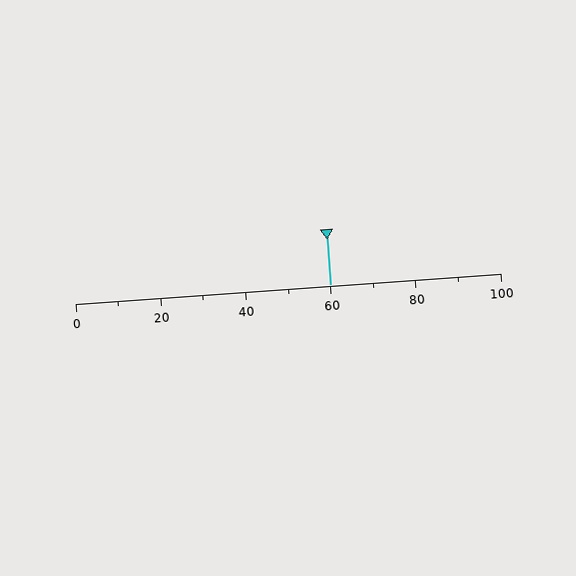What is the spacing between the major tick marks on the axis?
The major ticks are spaced 20 apart.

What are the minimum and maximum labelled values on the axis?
The axis runs from 0 to 100.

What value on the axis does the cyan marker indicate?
The marker indicates approximately 60.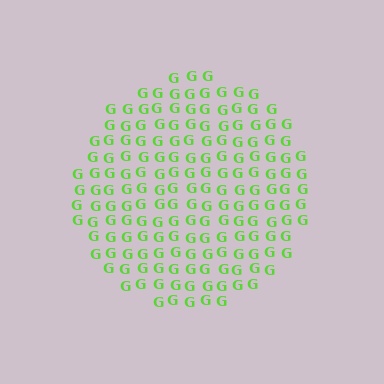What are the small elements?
The small elements are letter G's.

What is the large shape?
The large shape is a circle.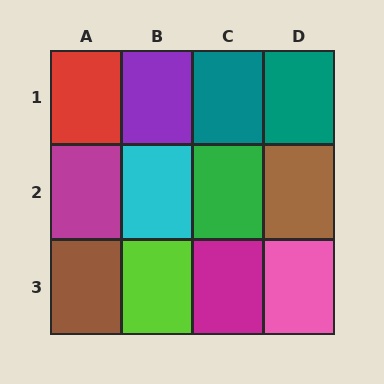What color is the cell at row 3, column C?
Magenta.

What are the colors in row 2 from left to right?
Magenta, cyan, green, brown.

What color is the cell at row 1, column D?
Teal.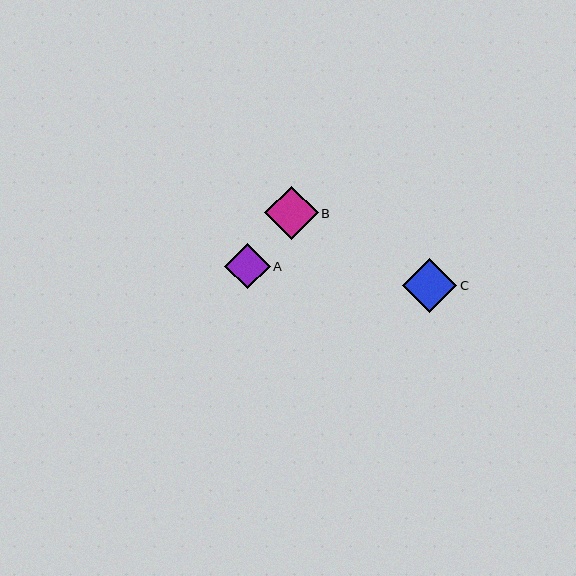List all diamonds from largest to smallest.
From largest to smallest: C, B, A.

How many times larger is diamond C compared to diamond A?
Diamond C is approximately 1.2 times the size of diamond A.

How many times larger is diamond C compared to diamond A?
Diamond C is approximately 1.2 times the size of diamond A.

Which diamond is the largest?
Diamond C is the largest with a size of approximately 54 pixels.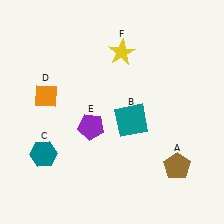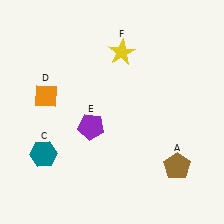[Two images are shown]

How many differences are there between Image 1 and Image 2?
There is 1 difference between the two images.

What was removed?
The teal square (B) was removed in Image 2.